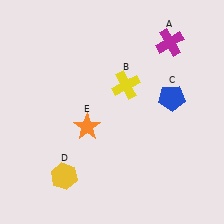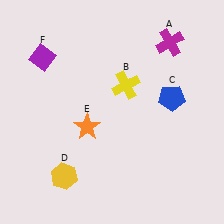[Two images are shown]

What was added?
A purple diamond (F) was added in Image 2.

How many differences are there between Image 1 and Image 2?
There is 1 difference between the two images.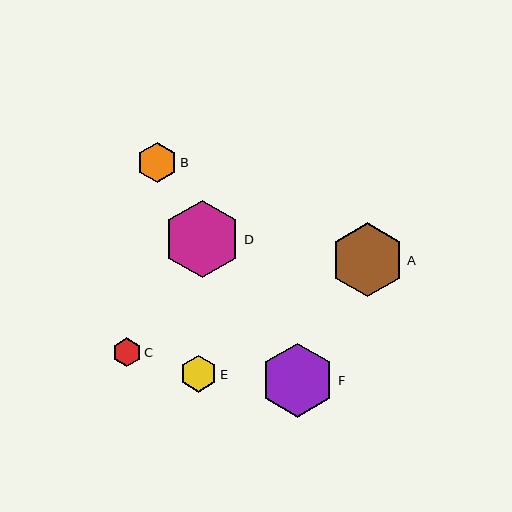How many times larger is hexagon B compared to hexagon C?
Hexagon B is approximately 1.4 times the size of hexagon C.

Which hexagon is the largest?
Hexagon D is the largest with a size of approximately 78 pixels.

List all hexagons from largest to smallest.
From largest to smallest: D, F, A, B, E, C.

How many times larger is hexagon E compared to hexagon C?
Hexagon E is approximately 1.3 times the size of hexagon C.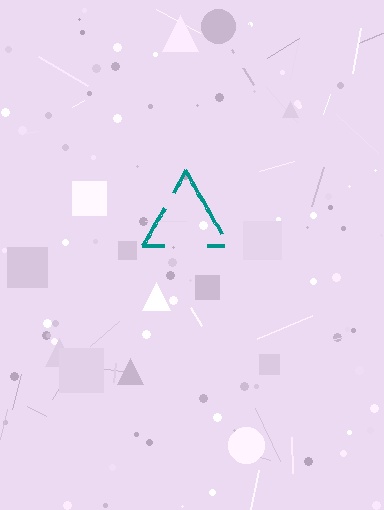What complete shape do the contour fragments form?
The contour fragments form a triangle.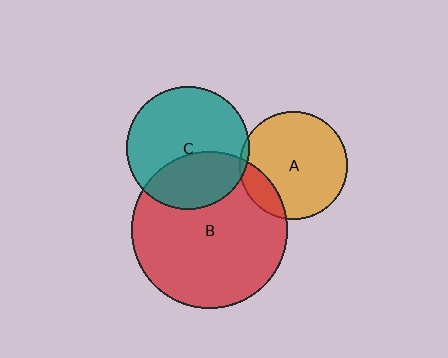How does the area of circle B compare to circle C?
Approximately 1.6 times.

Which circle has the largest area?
Circle B (red).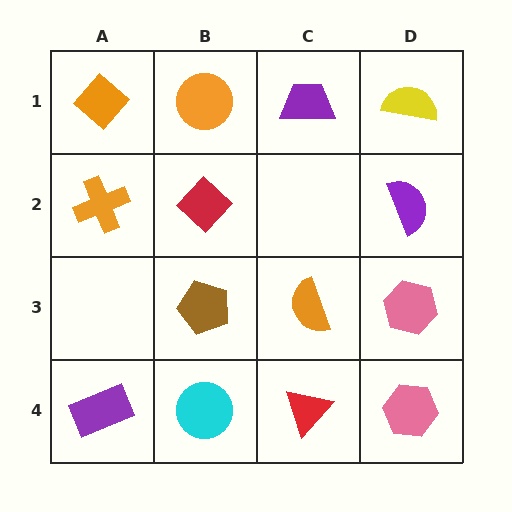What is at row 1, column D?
A yellow semicircle.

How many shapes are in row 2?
3 shapes.